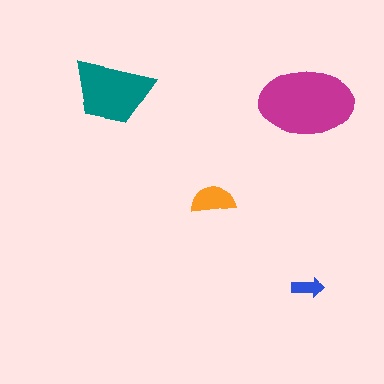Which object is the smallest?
The blue arrow.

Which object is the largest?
The magenta ellipse.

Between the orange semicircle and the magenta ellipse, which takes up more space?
The magenta ellipse.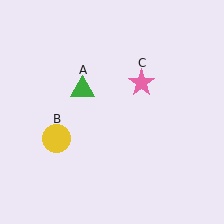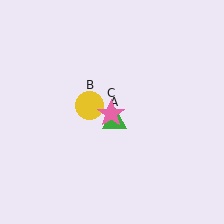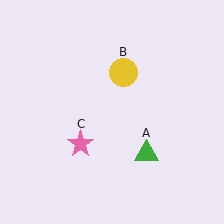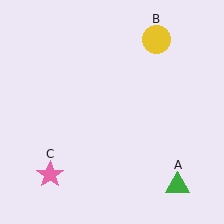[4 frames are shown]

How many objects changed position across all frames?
3 objects changed position: green triangle (object A), yellow circle (object B), pink star (object C).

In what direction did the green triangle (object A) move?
The green triangle (object A) moved down and to the right.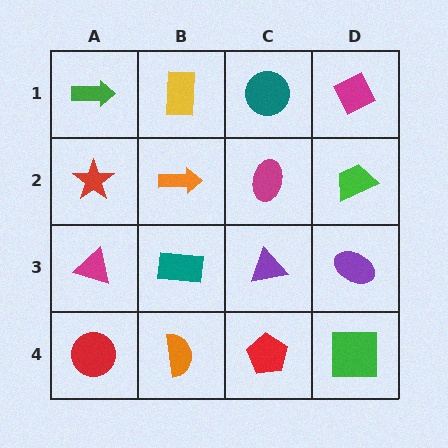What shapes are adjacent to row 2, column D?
A magenta diamond (row 1, column D), a purple ellipse (row 3, column D), a magenta ellipse (row 2, column C).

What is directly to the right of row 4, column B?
A red pentagon.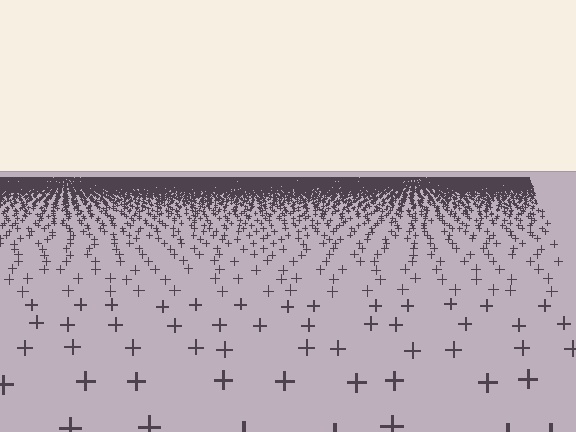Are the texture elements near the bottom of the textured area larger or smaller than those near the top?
Larger. Near the bottom, elements are closer to the viewer and appear at a bigger on-screen size.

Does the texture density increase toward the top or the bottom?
Density increases toward the top.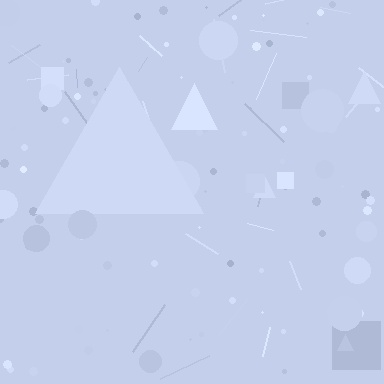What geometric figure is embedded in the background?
A triangle is embedded in the background.